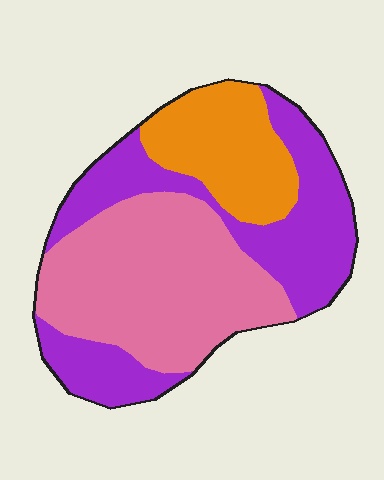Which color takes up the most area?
Pink, at roughly 40%.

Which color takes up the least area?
Orange, at roughly 20%.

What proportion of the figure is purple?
Purple takes up about three eighths (3/8) of the figure.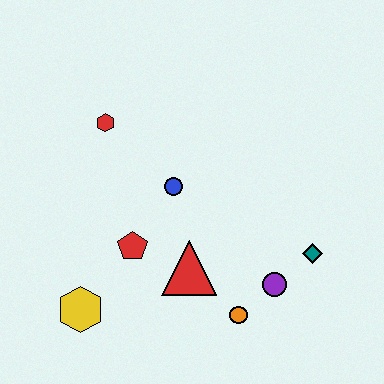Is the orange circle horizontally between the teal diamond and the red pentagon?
Yes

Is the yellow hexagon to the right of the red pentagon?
No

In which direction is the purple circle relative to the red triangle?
The purple circle is to the right of the red triangle.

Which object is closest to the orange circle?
The purple circle is closest to the orange circle.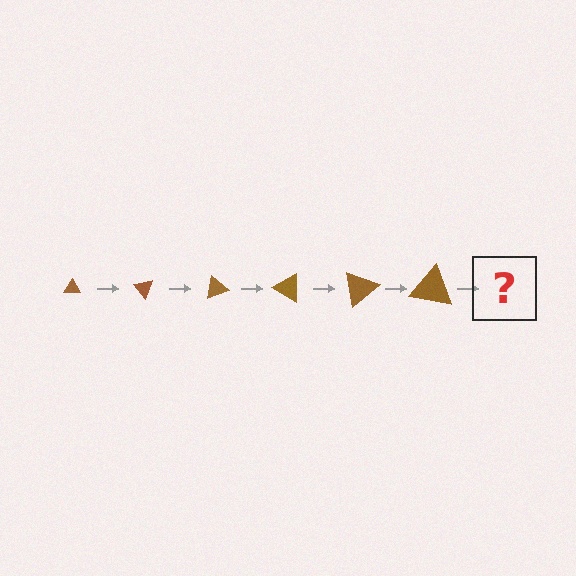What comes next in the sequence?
The next element should be a triangle, larger than the previous one and rotated 300 degrees from the start.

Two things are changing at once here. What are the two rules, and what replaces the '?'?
The two rules are that the triangle grows larger each step and it rotates 50 degrees each step. The '?' should be a triangle, larger than the previous one and rotated 300 degrees from the start.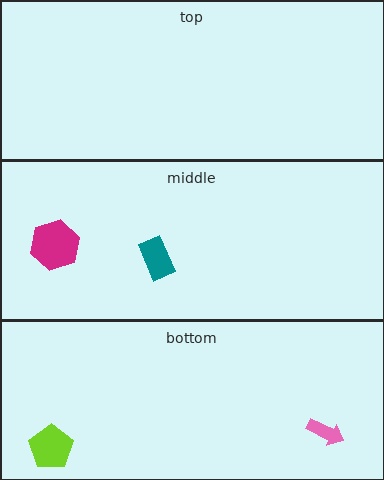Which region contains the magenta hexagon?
The middle region.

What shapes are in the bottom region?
The pink arrow, the lime pentagon.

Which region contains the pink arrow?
The bottom region.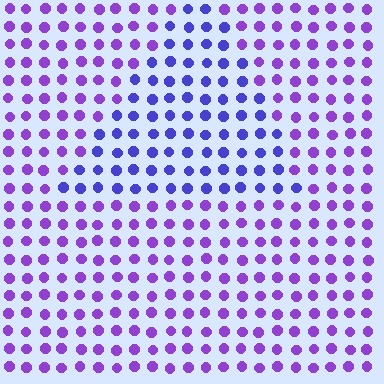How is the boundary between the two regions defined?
The boundary is defined purely by a slight shift in hue (about 32 degrees). Spacing, size, and orientation are identical on both sides.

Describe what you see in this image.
The image is filled with small purple elements in a uniform arrangement. A triangle-shaped region is visible where the elements are tinted to a slightly different hue, forming a subtle color boundary.